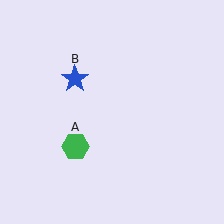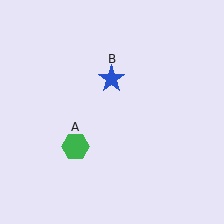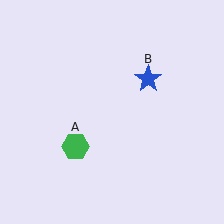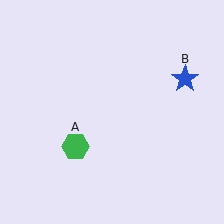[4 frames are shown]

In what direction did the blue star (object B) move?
The blue star (object B) moved right.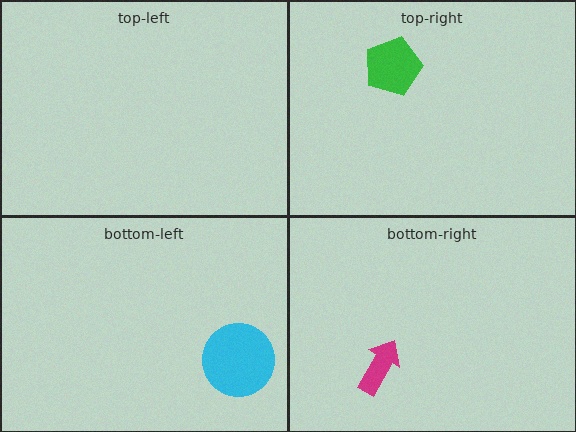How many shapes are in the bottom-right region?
1.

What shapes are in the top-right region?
The green pentagon.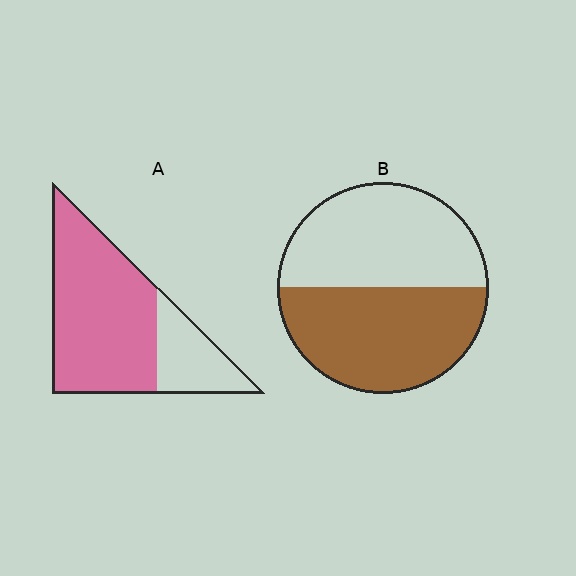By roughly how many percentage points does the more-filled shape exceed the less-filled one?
By roughly 25 percentage points (A over B).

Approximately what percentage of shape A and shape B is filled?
A is approximately 75% and B is approximately 50%.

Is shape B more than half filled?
Roughly half.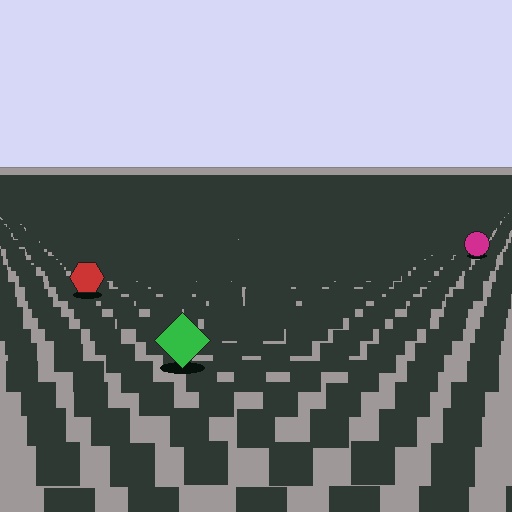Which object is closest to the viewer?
The green diamond is closest. The texture marks near it are larger and more spread out.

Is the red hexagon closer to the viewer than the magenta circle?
Yes. The red hexagon is closer — you can tell from the texture gradient: the ground texture is coarser near it.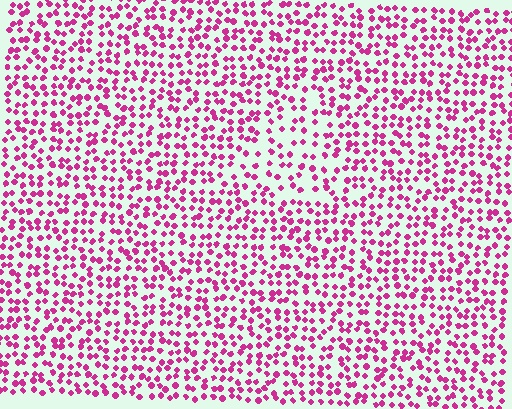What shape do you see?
I see a triangle.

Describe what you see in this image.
The image contains small magenta elements arranged at two different densities. A triangle-shaped region is visible where the elements are less densely packed than the surrounding area.